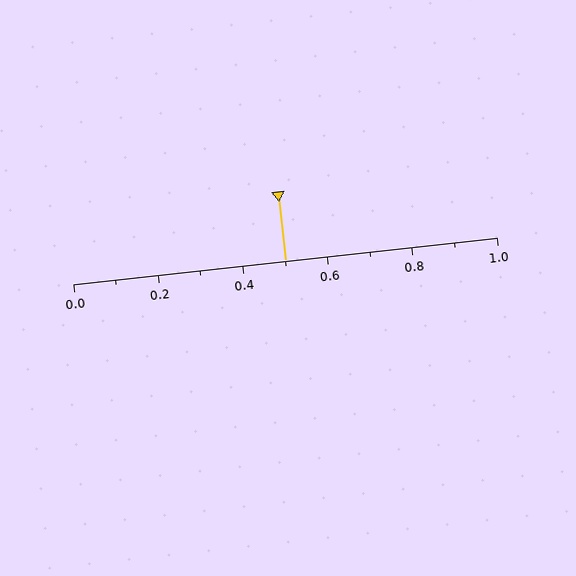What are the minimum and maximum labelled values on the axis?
The axis runs from 0.0 to 1.0.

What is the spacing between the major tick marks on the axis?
The major ticks are spaced 0.2 apart.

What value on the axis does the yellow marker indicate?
The marker indicates approximately 0.5.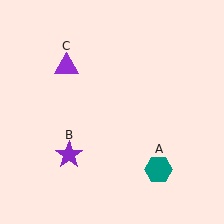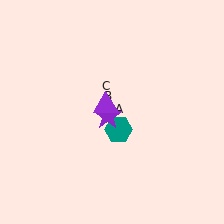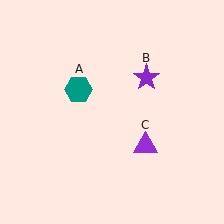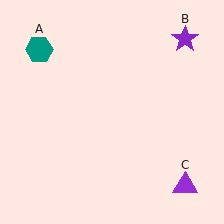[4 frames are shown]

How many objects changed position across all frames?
3 objects changed position: teal hexagon (object A), purple star (object B), purple triangle (object C).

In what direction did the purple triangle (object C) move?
The purple triangle (object C) moved down and to the right.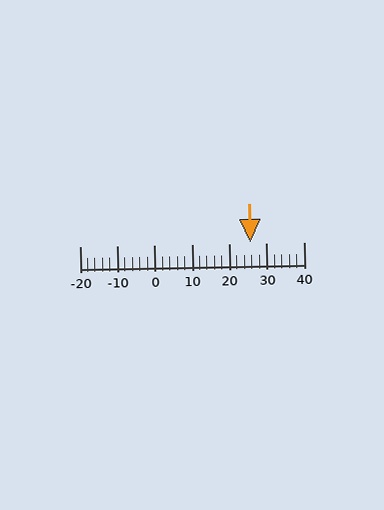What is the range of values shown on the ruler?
The ruler shows values from -20 to 40.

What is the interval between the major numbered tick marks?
The major tick marks are spaced 10 units apart.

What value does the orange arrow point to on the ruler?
The orange arrow points to approximately 26.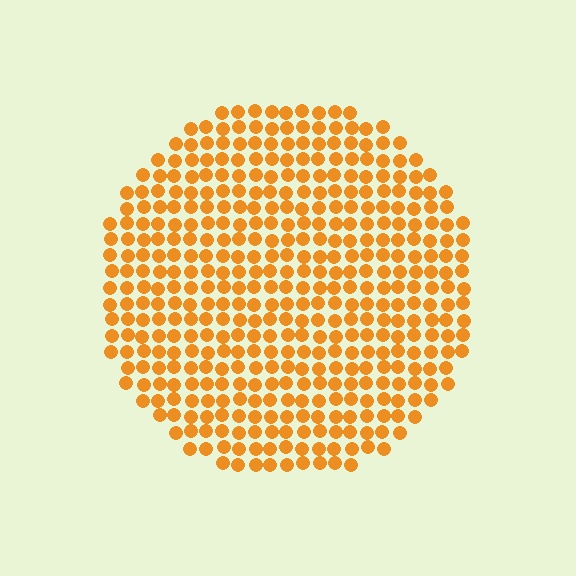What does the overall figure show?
The overall figure shows a circle.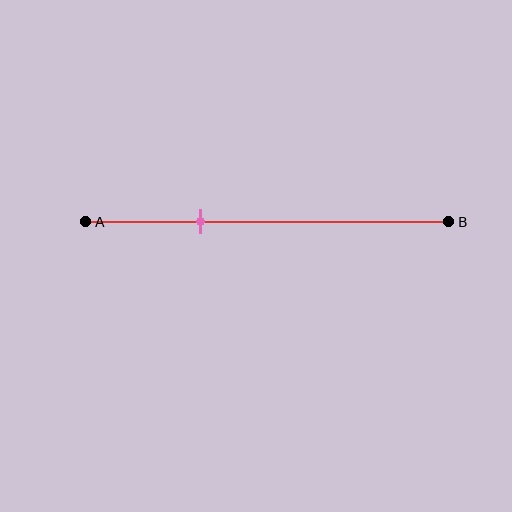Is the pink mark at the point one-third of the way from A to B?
Yes, the mark is approximately at the one-third point.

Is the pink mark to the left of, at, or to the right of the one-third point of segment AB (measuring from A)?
The pink mark is approximately at the one-third point of segment AB.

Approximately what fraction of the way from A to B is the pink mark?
The pink mark is approximately 30% of the way from A to B.